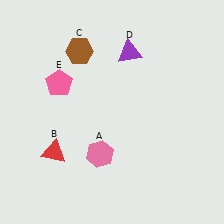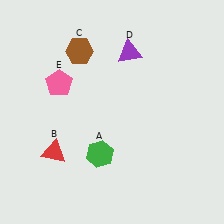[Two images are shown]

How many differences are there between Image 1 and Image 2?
There is 1 difference between the two images.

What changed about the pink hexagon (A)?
In Image 1, A is pink. In Image 2, it changed to green.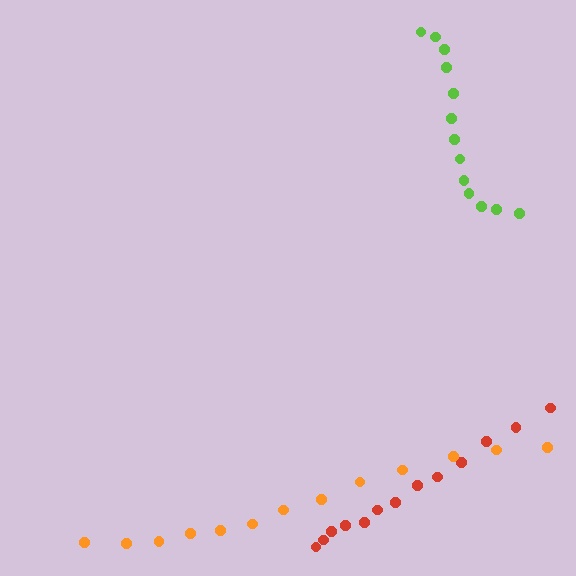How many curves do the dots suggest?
There are 3 distinct paths.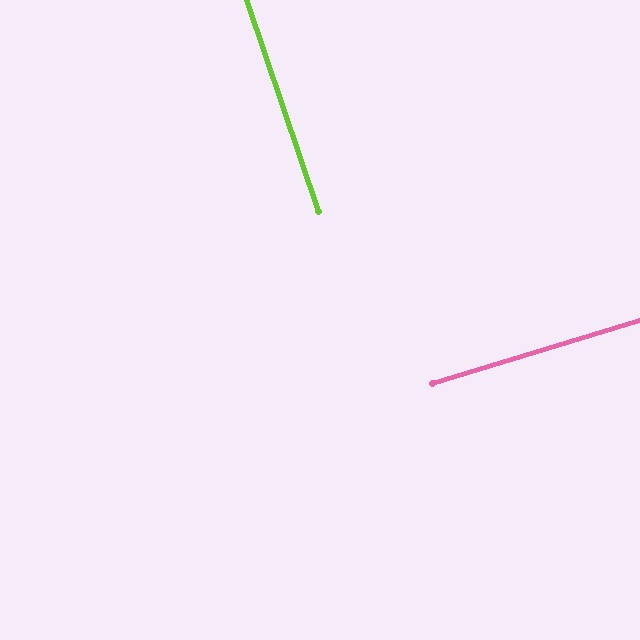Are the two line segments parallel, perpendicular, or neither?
Perpendicular — they meet at approximately 88°.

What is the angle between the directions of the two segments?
Approximately 88 degrees.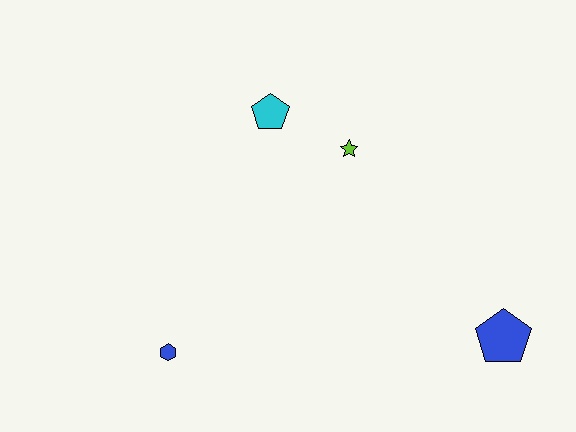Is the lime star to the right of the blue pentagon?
No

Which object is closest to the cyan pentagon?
The lime star is closest to the cyan pentagon.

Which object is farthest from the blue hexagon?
The blue pentagon is farthest from the blue hexagon.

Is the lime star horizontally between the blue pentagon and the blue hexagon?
Yes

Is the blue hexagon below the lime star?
Yes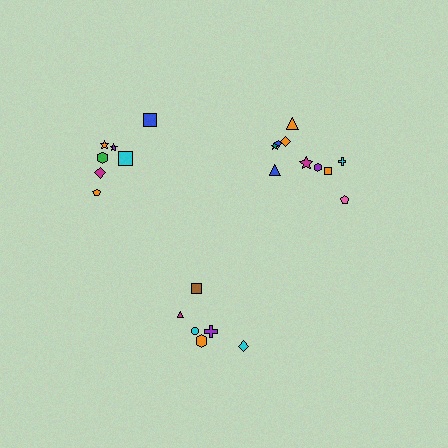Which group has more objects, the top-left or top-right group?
The top-right group.